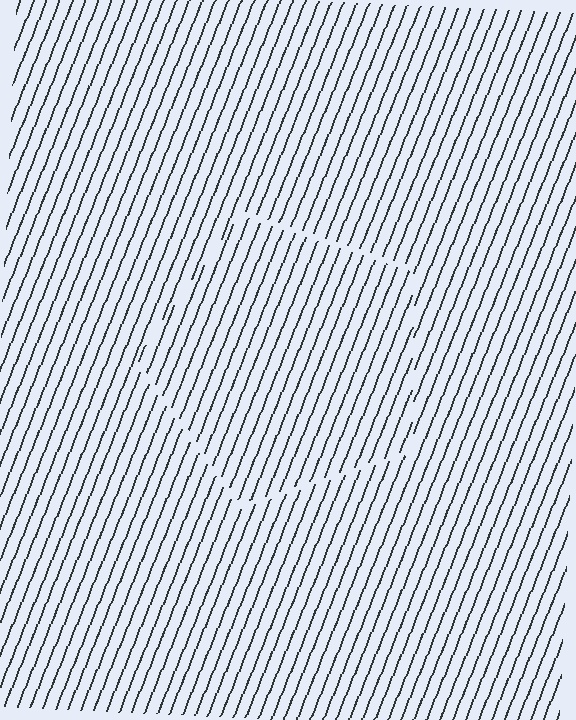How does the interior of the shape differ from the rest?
The interior of the shape contains the same grating, shifted by half a period — the contour is defined by the phase discontinuity where line-ends from the inner and outer gratings abut.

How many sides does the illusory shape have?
5 sides — the line-ends trace a pentagon.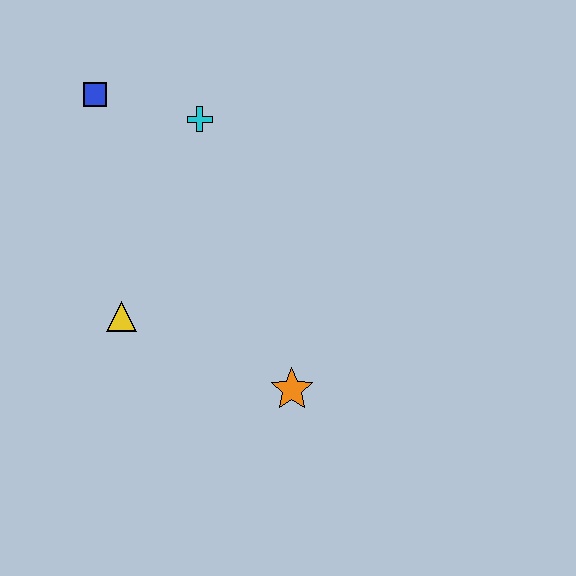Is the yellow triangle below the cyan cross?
Yes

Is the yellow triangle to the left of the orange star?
Yes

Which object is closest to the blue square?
The cyan cross is closest to the blue square.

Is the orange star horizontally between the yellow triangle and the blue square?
No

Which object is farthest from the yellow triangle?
The blue square is farthest from the yellow triangle.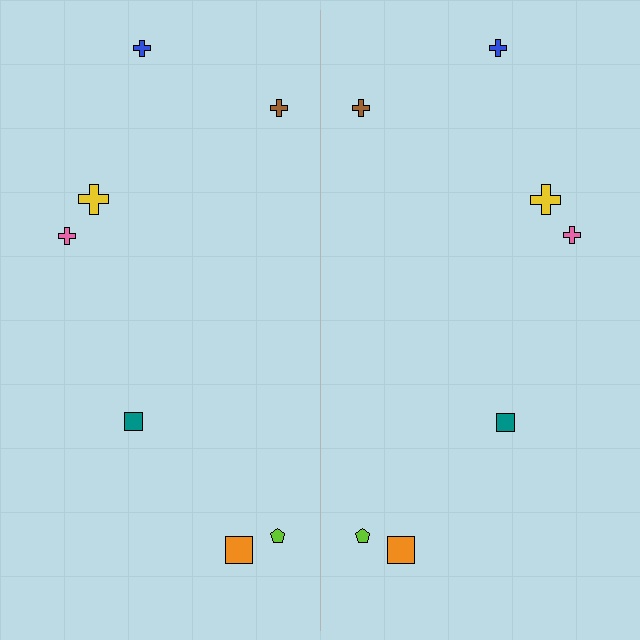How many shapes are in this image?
There are 14 shapes in this image.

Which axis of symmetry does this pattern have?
The pattern has a vertical axis of symmetry running through the center of the image.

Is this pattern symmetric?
Yes, this pattern has bilateral (reflection) symmetry.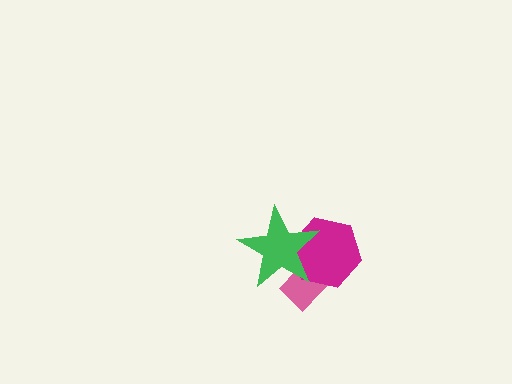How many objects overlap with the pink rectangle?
2 objects overlap with the pink rectangle.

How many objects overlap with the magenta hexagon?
2 objects overlap with the magenta hexagon.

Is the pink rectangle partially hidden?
Yes, it is partially covered by another shape.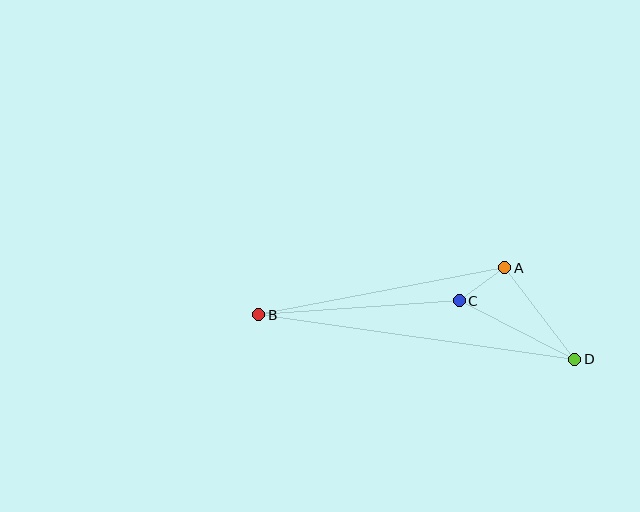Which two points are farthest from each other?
Points B and D are farthest from each other.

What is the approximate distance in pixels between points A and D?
The distance between A and D is approximately 115 pixels.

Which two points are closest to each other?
Points A and C are closest to each other.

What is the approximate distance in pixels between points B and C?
The distance between B and C is approximately 201 pixels.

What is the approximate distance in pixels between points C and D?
The distance between C and D is approximately 129 pixels.